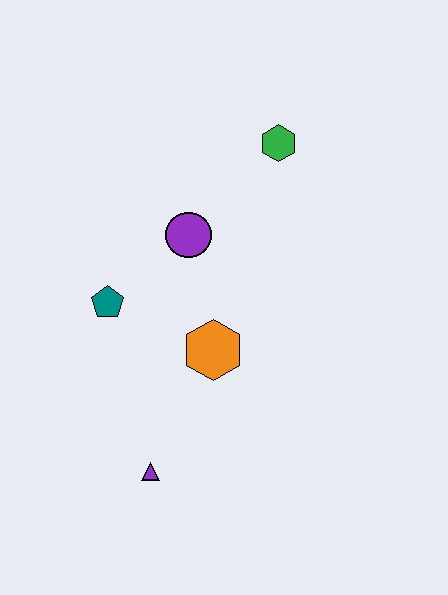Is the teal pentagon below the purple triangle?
No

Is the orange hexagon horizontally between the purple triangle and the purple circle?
No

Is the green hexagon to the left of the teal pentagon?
No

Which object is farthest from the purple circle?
The purple triangle is farthest from the purple circle.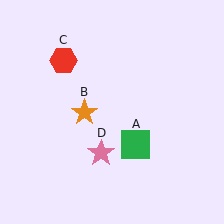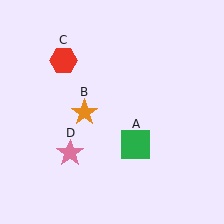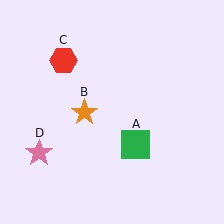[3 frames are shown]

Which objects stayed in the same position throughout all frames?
Green square (object A) and orange star (object B) and red hexagon (object C) remained stationary.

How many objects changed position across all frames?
1 object changed position: pink star (object D).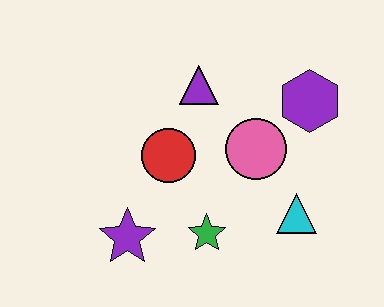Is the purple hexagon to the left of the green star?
No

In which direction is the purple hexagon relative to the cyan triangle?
The purple hexagon is above the cyan triangle.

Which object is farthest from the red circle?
The purple hexagon is farthest from the red circle.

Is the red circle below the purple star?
No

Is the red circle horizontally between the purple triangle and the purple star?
Yes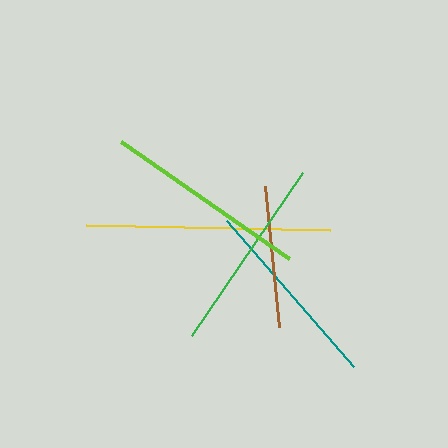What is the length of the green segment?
The green segment is approximately 197 pixels long.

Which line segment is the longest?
The yellow line is the longest at approximately 244 pixels.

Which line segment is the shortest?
The brown line is the shortest at approximately 141 pixels.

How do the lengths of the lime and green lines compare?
The lime and green lines are approximately the same length.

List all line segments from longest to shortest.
From longest to shortest: yellow, lime, green, teal, brown.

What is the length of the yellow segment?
The yellow segment is approximately 244 pixels long.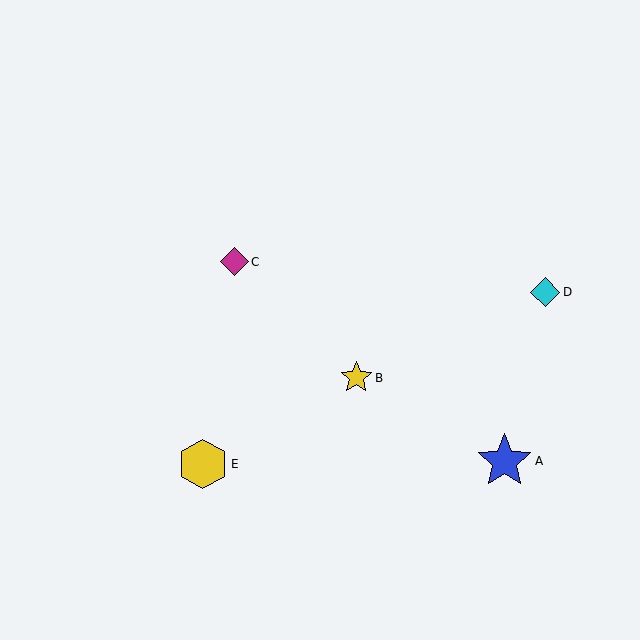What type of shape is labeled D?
Shape D is a cyan diamond.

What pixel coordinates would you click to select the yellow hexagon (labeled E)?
Click at (203, 464) to select the yellow hexagon E.